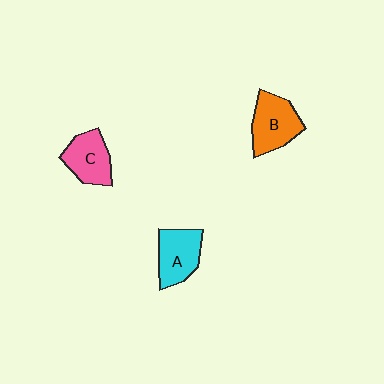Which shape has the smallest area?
Shape C (pink).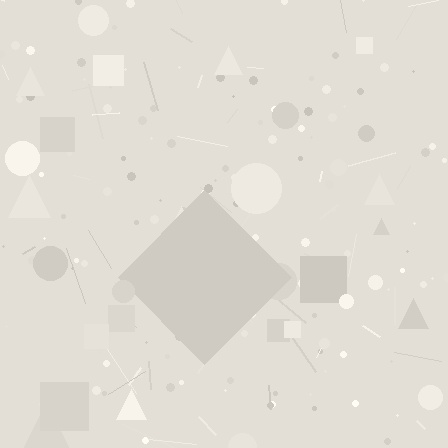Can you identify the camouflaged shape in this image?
The camouflaged shape is a diamond.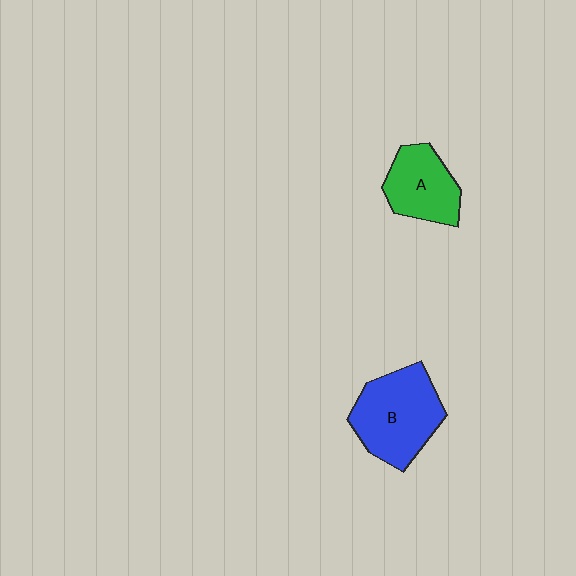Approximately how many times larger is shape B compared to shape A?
Approximately 1.4 times.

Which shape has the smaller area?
Shape A (green).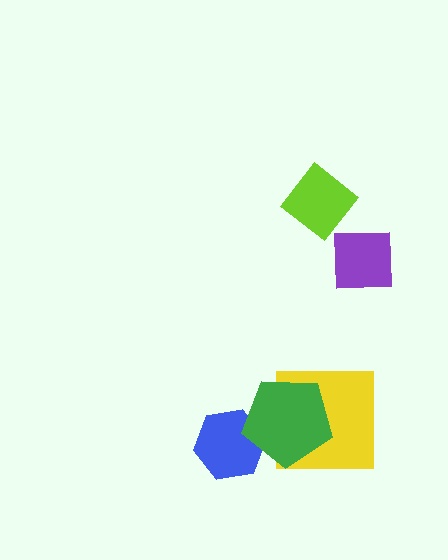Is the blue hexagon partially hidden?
Yes, it is partially covered by another shape.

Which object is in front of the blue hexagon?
The green pentagon is in front of the blue hexagon.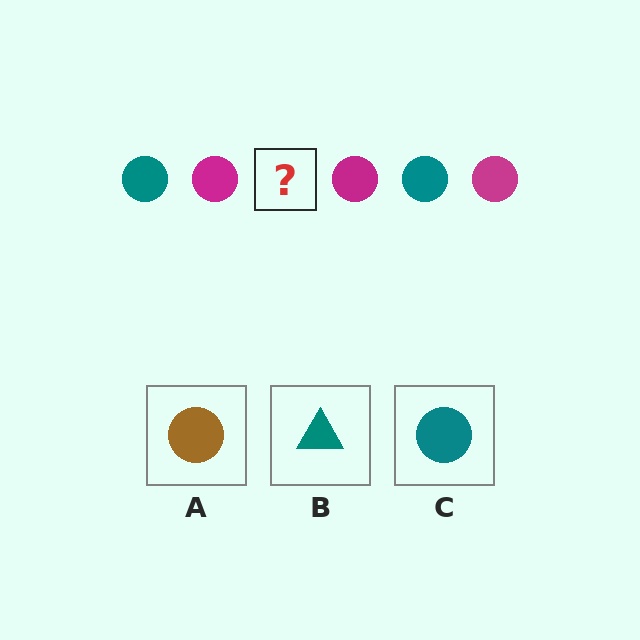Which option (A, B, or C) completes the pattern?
C.